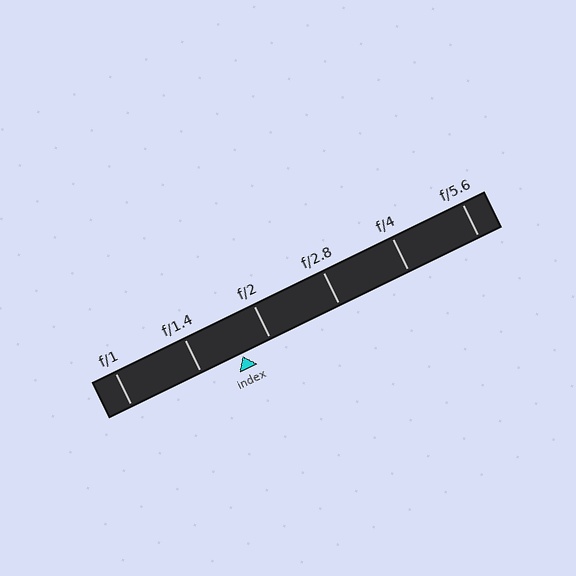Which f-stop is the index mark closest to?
The index mark is closest to f/2.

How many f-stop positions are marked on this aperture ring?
There are 6 f-stop positions marked.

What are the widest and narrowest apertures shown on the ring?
The widest aperture shown is f/1 and the narrowest is f/5.6.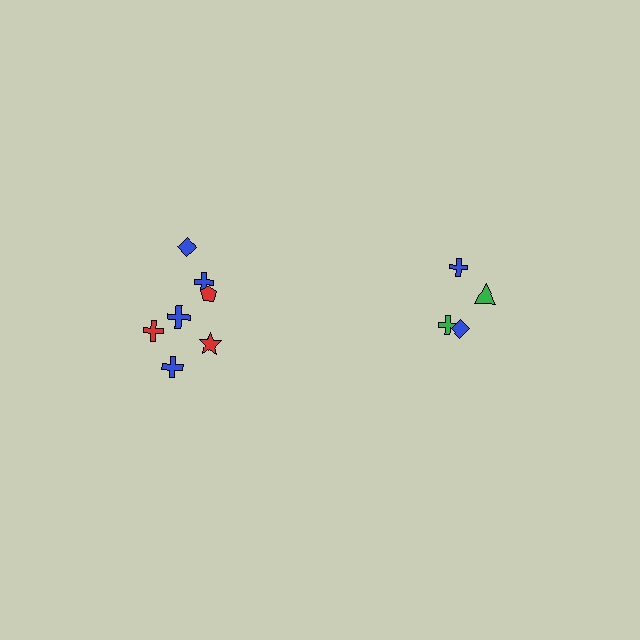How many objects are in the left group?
There are 7 objects.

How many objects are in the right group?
There are 4 objects.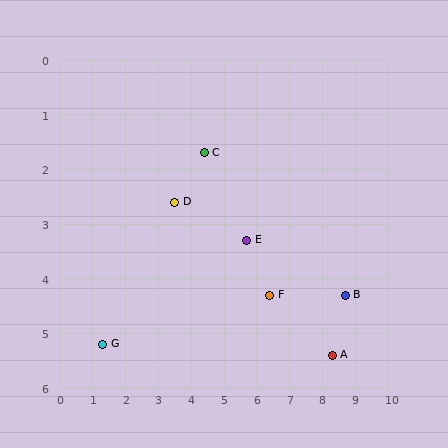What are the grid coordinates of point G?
Point G is at approximately (1.3, 5.2).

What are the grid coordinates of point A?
Point A is at approximately (8.3, 5.4).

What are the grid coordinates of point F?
Point F is at approximately (6.4, 4.3).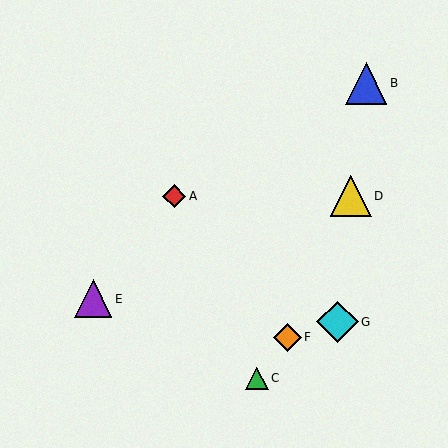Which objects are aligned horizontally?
Objects A, D are aligned horizontally.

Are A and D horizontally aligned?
Yes, both are at y≈196.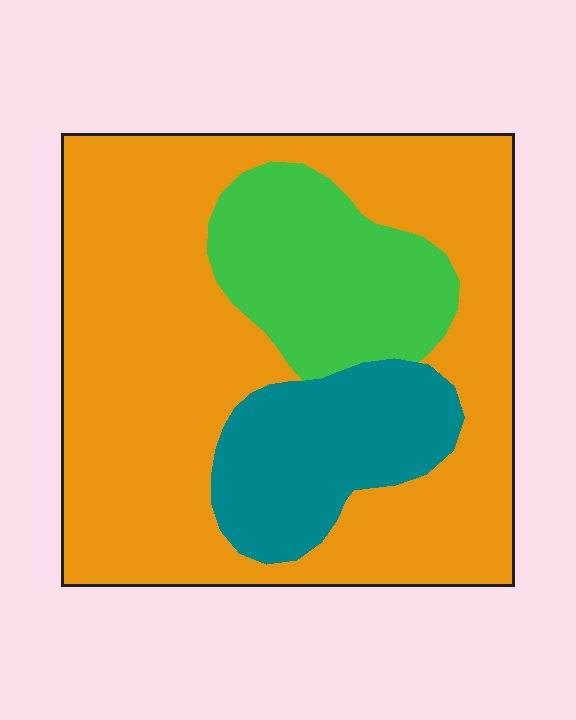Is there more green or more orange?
Orange.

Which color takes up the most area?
Orange, at roughly 65%.